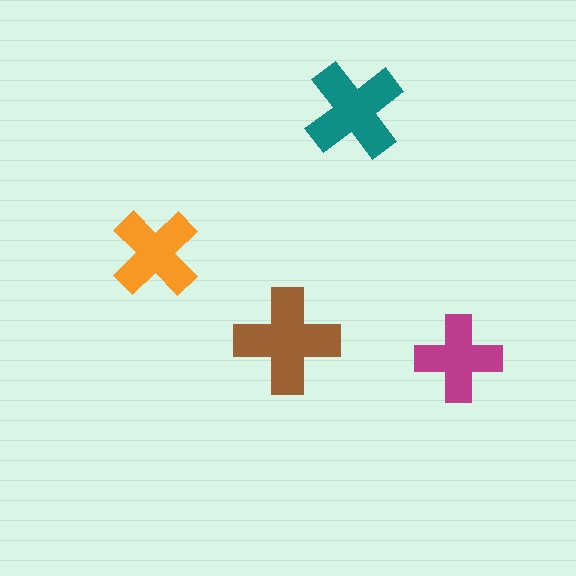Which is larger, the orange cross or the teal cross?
The teal one.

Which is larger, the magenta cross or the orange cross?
The orange one.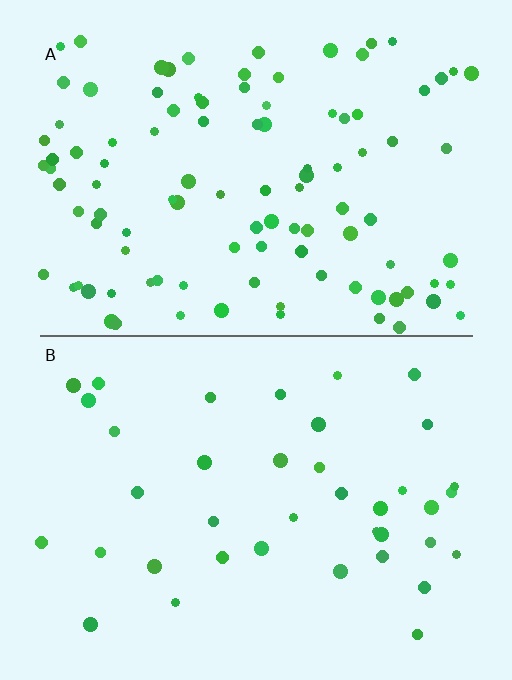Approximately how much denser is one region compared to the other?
Approximately 2.7× — region A over region B.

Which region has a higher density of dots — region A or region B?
A (the top).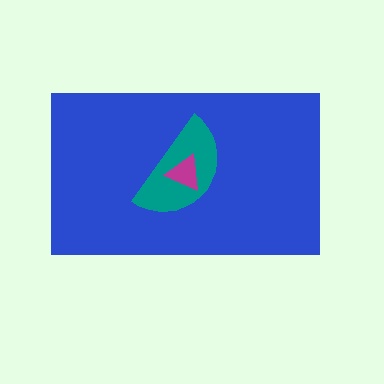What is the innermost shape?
The magenta triangle.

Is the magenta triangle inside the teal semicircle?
Yes.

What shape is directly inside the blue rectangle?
The teal semicircle.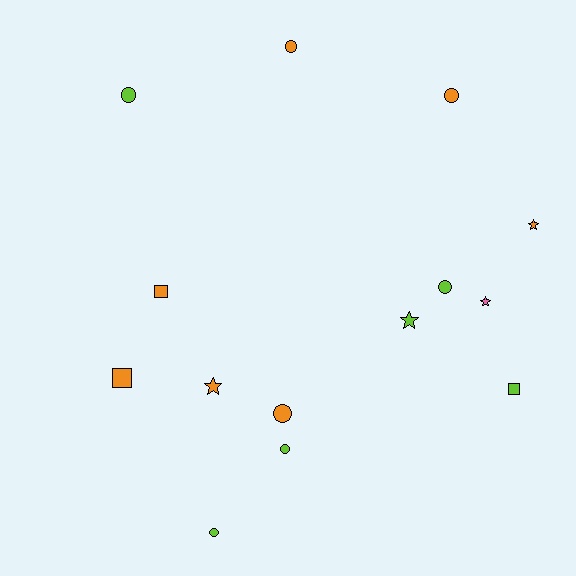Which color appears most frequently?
Orange, with 7 objects.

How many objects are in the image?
There are 14 objects.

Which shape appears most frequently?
Circle, with 7 objects.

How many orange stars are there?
There are 2 orange stars.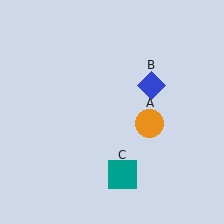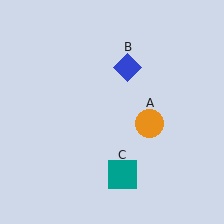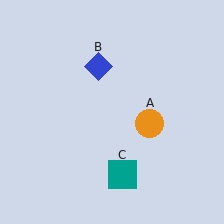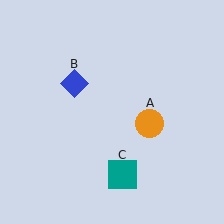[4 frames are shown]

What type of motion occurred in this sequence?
The blue diamond (object B) rotated counterclockwise around the center of the scene.